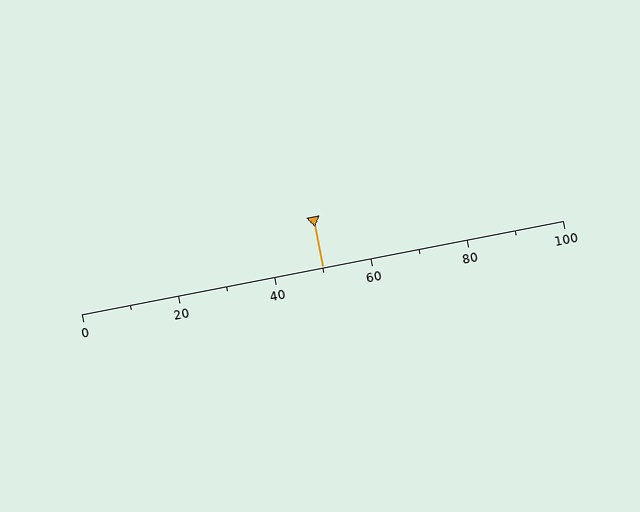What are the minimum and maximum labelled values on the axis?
The axis runs from 0 to 100.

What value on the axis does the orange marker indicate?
The marker indicates approximately 50.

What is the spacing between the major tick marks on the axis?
The major ticks are spaced 20 apart.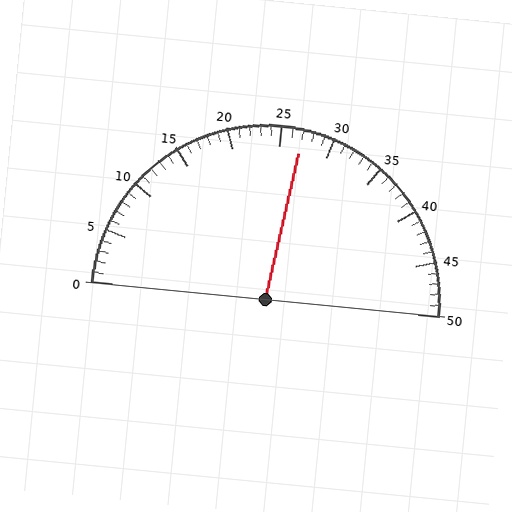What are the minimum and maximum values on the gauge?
The gauge ranges from 0 to 50.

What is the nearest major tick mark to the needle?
The nearest major tick mark is 25.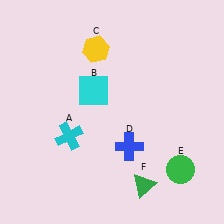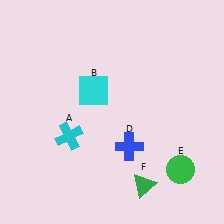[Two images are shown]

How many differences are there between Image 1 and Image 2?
There is 1 difference between the two images.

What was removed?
The yellow hexagon (C) was removed in Image 2.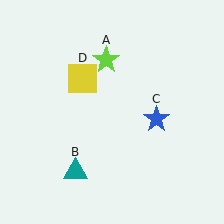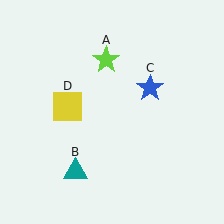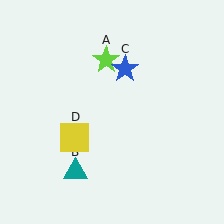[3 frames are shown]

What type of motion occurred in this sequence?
The blue star (object C), yellow square (object D) rotated counterclockwise around the center of the scene.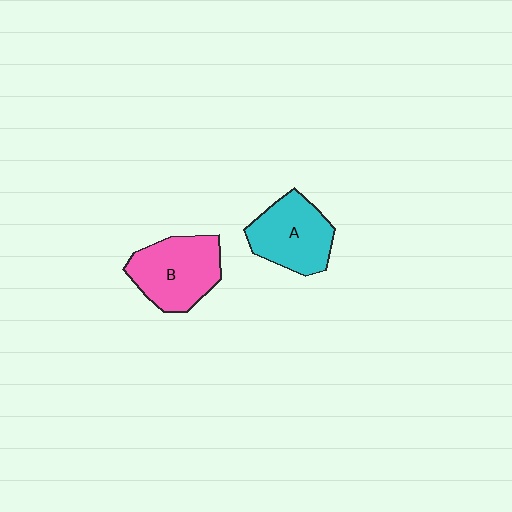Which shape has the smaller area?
Shape A (cyan).